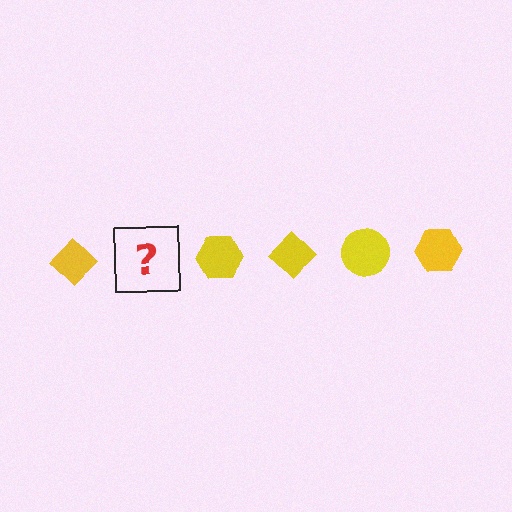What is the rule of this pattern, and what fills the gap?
The rule is that the pattern cycles through diamond, circle, hexagon shapes in yellow. The gap should be filled with a yellow circle.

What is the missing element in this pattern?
The missing element is a yellow circle.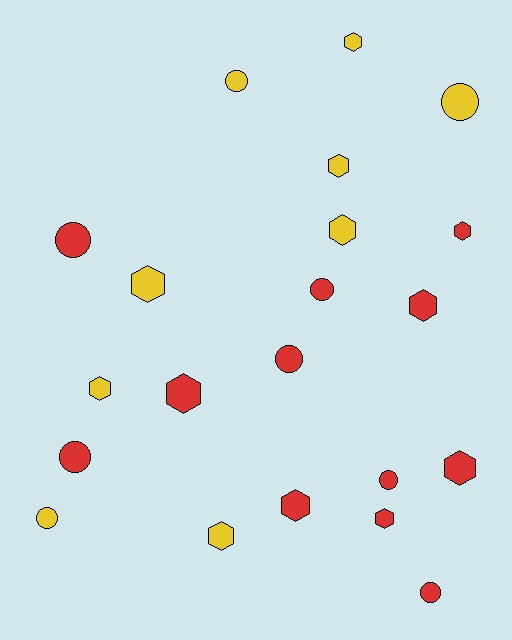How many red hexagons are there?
There are 6 red hexagons.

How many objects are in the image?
There are 21 objects.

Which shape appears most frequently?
Hexagon, with 12 objects.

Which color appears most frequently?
Red, with 12 objects.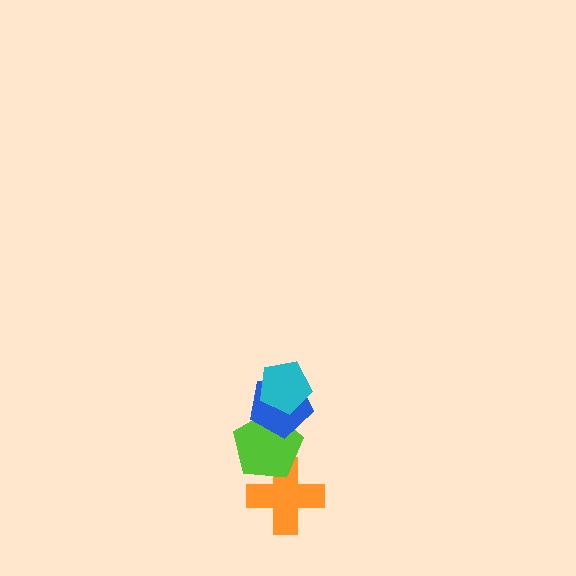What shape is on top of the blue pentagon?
The cyan pentagon is on top of the blue pentagon.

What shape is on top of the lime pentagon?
The blue pentagon is on top of the lime pentagon.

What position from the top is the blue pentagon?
The blue pentagon is 2nd from the top.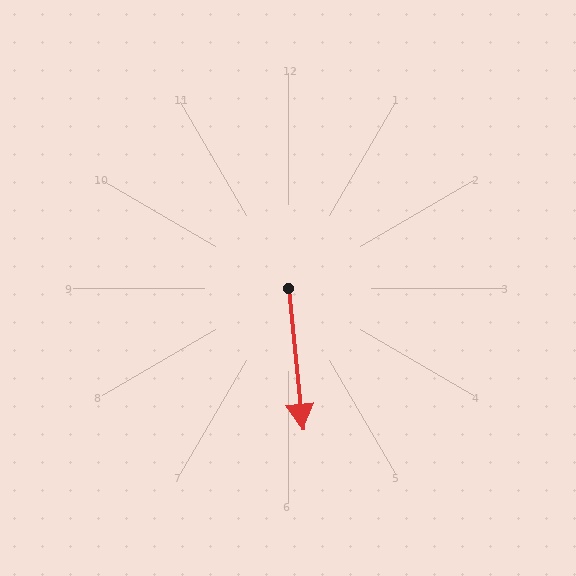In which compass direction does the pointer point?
South.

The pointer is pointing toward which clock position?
Roughly 6 o'clock.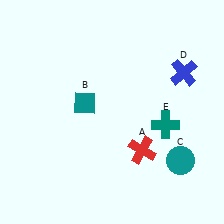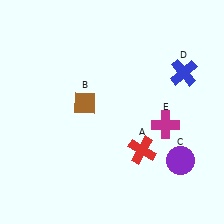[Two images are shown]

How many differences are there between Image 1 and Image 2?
There are 3 differences between the two images.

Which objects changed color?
B changed from teal to brown. C changed from teal to purple. E changed from teal to magenta.